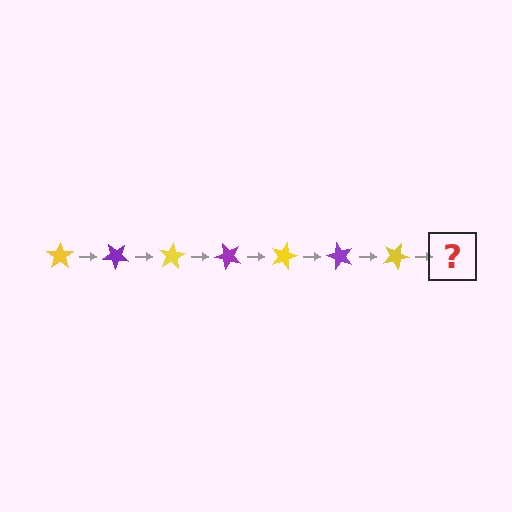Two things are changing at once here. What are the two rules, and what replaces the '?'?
The two rules are that it rotates 40 degrees each step and the color cycles through yellow and purple. The '?' should be a purple star, rotated 280 degrees from the start.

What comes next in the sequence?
The next element should be a purple star, rotated 280 degrees from the start.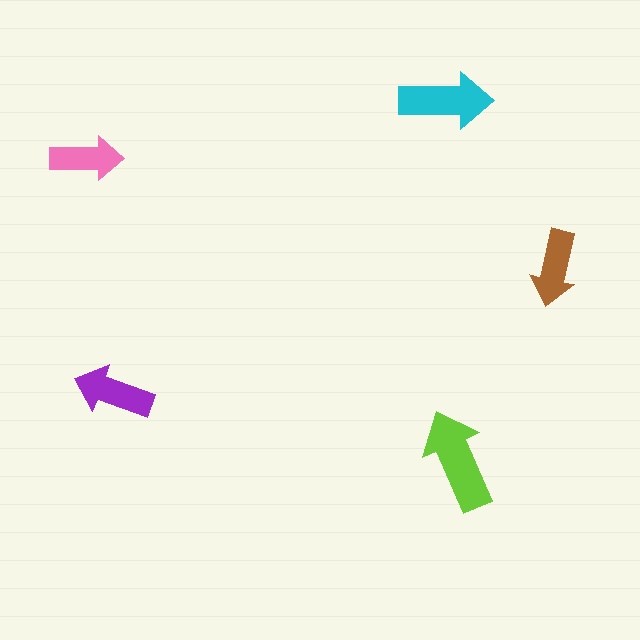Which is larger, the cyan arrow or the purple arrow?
The cyan one.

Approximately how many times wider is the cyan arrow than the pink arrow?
About 1.5 times wider.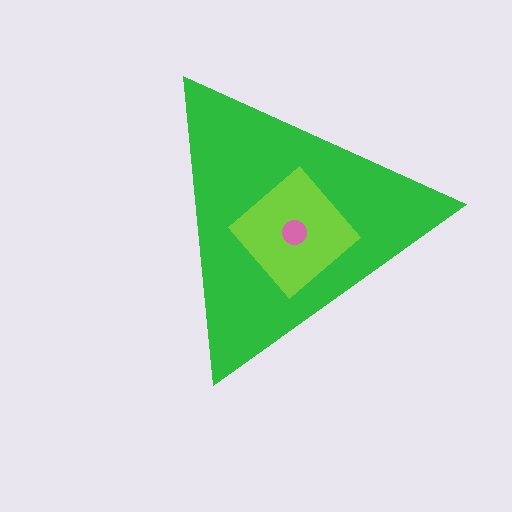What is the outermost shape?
The green triangle.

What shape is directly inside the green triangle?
The lime diamond.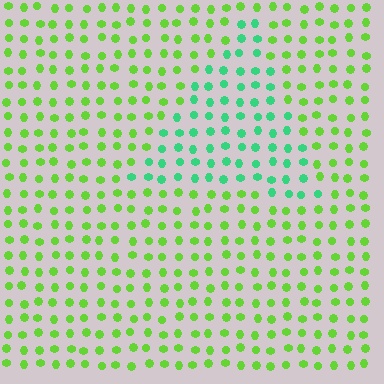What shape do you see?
I see a triangle.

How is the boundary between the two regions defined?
The boundary is defined purely by a slight shift in hue (about 46 degrees). Spacing, size, and orientation are identical on both sides.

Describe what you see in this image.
The image is filled with small lime elements in a uniform arrangement. A triangle-shaped region is visible where the elements are tinted to a slightly different hue, forming a subtle color boundary.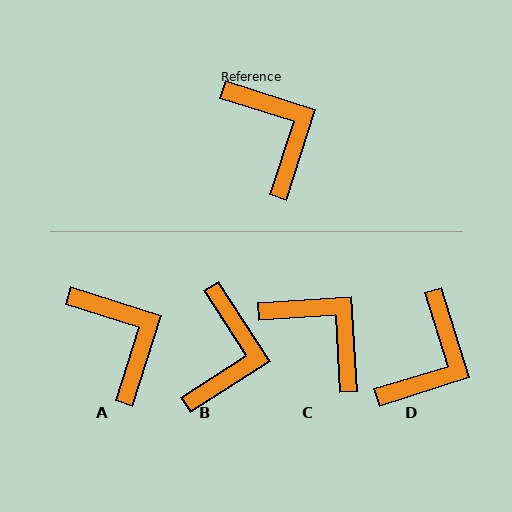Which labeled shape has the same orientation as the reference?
A.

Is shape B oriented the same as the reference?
No, it is off by about 40 degrees.